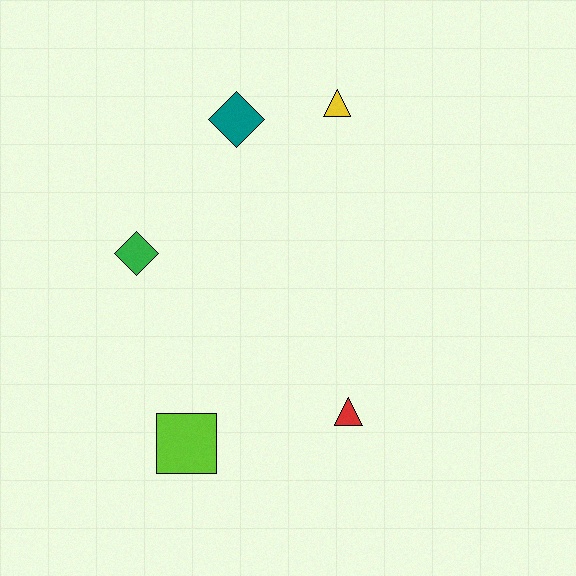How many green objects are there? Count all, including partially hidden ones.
There is 1 green object.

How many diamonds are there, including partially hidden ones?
There are 2 diamonds.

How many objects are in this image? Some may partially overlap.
There are 5 objects.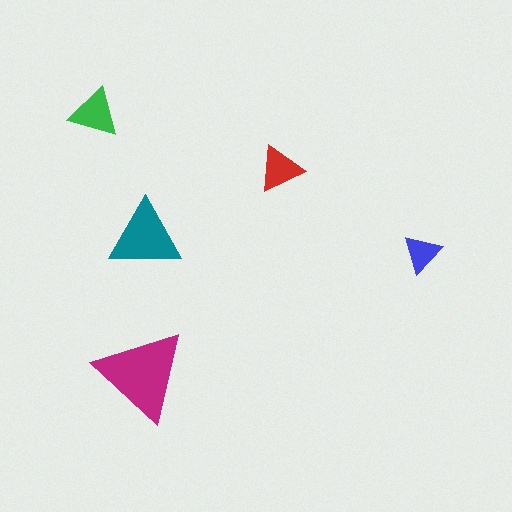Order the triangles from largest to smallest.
the magenta one, the teal one, the green one, the red one, the blue one.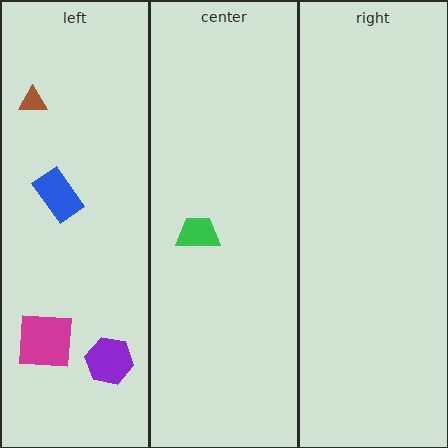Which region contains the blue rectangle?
The left region.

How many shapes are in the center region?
1.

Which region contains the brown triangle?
The left region.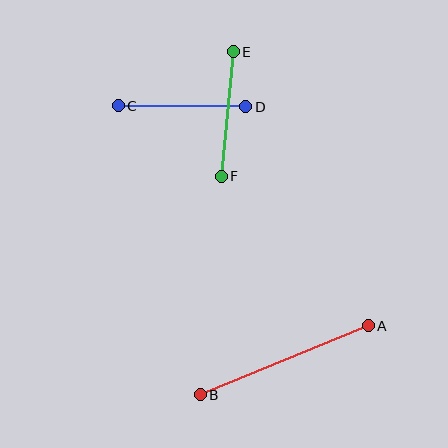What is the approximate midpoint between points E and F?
The midpoint is at approximately (227, 114) pixels.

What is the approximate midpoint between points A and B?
The midpoint is at approximately (284, 360) pixels.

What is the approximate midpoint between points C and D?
The midpoint is at approximately (182, 106) pixels.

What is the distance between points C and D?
The distance is approximately 127 pixels.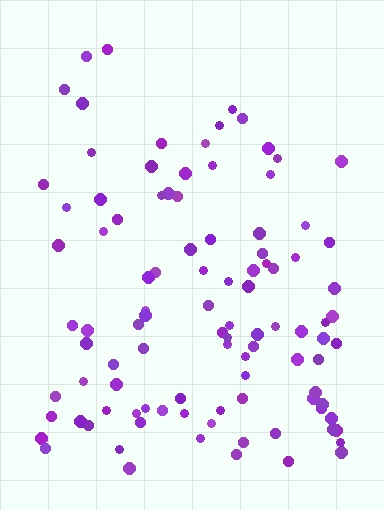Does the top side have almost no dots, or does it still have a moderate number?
Still a moderate number, just noticeably fewer than the bottom.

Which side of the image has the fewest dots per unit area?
The top.